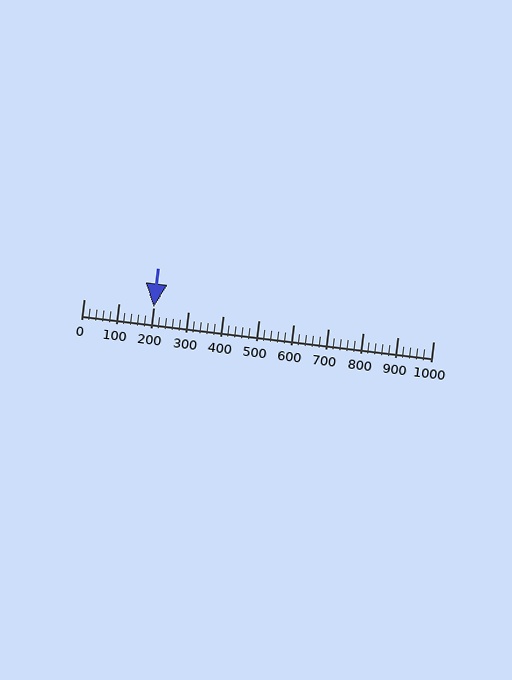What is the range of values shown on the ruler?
The ruler shows values from 0 to 1000.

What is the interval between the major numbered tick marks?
The major tick marks are spaced 100 units apart.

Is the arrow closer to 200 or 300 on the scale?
The arrow is closer to 200.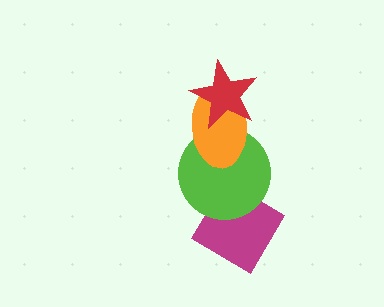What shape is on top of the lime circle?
The orange ellipse is on top of the lime circle.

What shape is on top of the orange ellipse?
The red star is on top of the orange ellipse.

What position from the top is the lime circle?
The lime circle is 3rd from the top.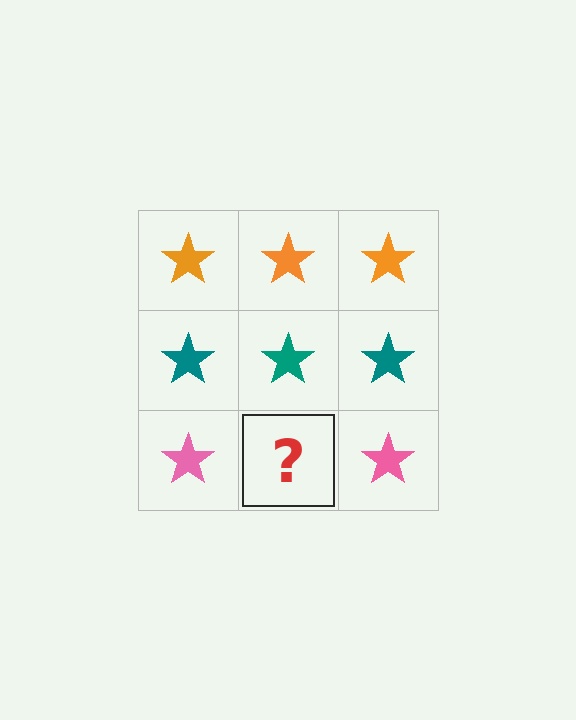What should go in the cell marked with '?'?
The missing cell should contain a pink star.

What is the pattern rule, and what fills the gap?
The rule is that each row has a consistent color. The gap should be filled with a pink star.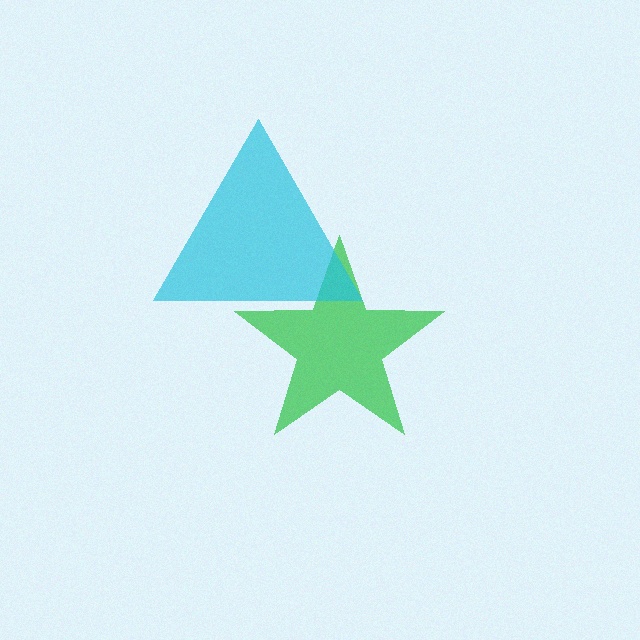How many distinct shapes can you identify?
There are 2 distinct shapes: a green star, a cyan triangle.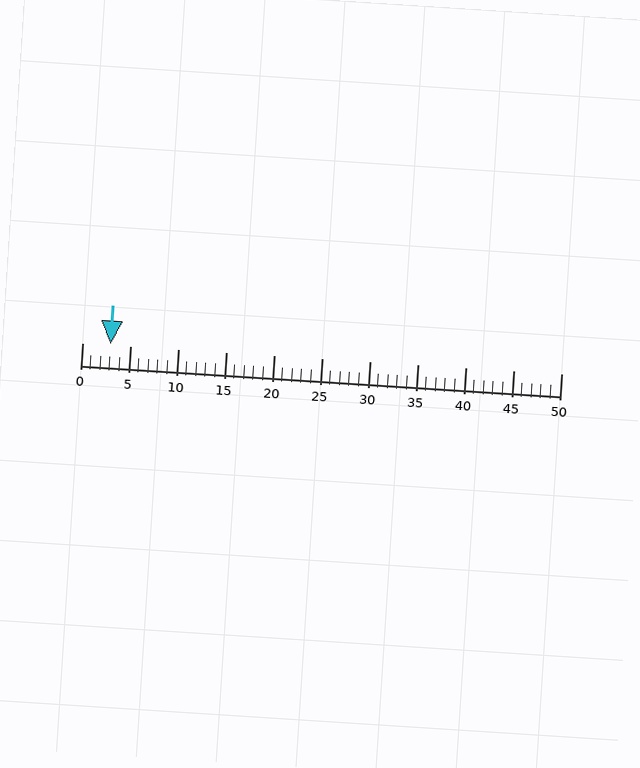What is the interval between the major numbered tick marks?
The major tick marks are spaced 5 units apart.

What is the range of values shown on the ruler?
The ruler shows values from 0 to 50.